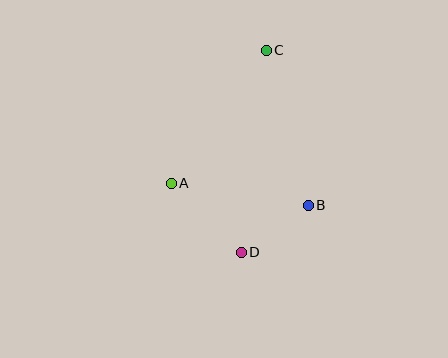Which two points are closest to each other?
Points B and D are closest to each other.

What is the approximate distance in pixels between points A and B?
The distance between A and B is approximately 138 pixels.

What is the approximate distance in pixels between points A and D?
The distance between A and D is approximately 98 pixels.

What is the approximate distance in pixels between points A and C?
The distance between A and C is approximately 164 pixels.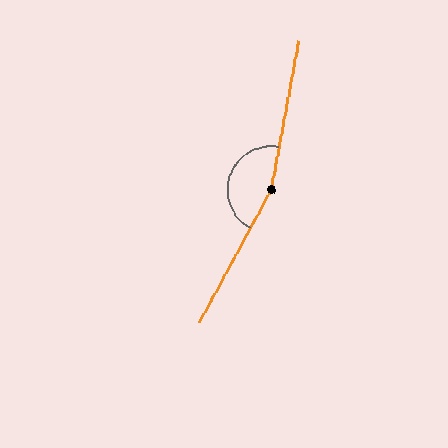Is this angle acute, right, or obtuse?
It is obtuse.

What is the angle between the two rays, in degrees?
Approximately 162 degrees.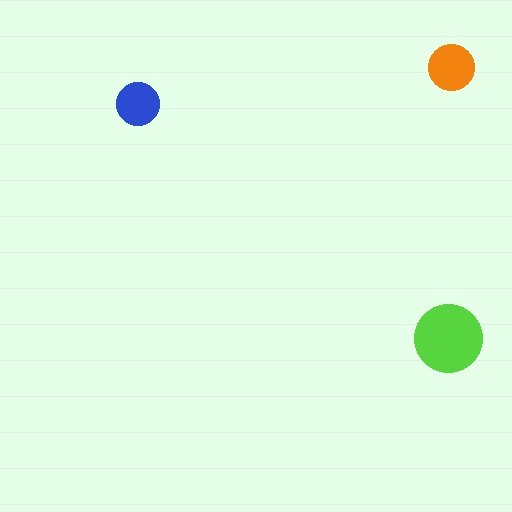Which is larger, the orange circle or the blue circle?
The orange one.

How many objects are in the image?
There are 3 objects in the image.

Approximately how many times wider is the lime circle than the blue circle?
About 1.5 times wider.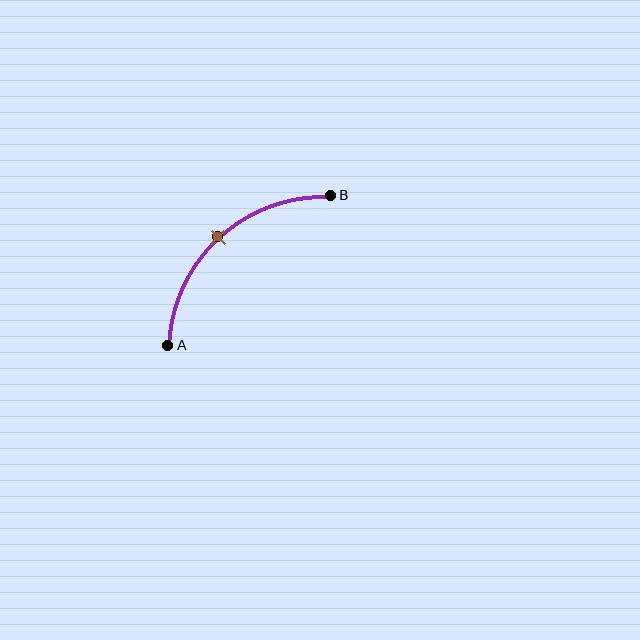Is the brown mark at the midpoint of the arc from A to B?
Yes. The brown mark lies on the arc at equal arc-length from both A and B — it is the arc midpoint.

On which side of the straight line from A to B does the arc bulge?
The arc bulges above and to the left of the straight line connecting A and B.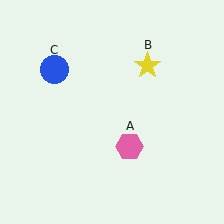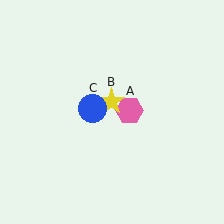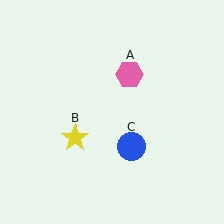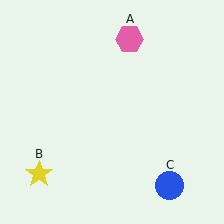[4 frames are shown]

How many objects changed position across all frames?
3 objects changed position: pink hexagon (object A), yellow star (object B), blue circle (object C).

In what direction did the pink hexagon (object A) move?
The pink hexagon (object A) moved up.